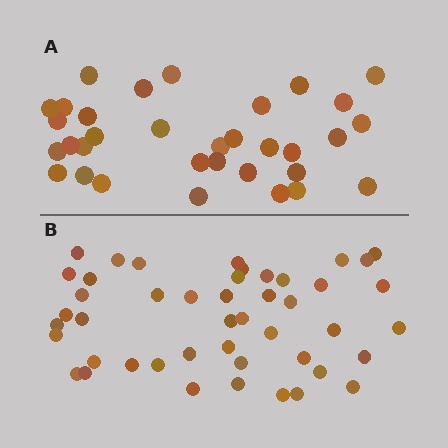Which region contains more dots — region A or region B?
Region B (the bottom region) has more dots.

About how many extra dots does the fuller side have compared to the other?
Region B has approximately 15 more dots than region A.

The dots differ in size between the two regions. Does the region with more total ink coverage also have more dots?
No. Region A has more total ink coverage because its dots are larger, but region B actually contains more individual dots. Total area can be misleading — the number of items is what matters here.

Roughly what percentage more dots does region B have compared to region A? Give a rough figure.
About 40% more.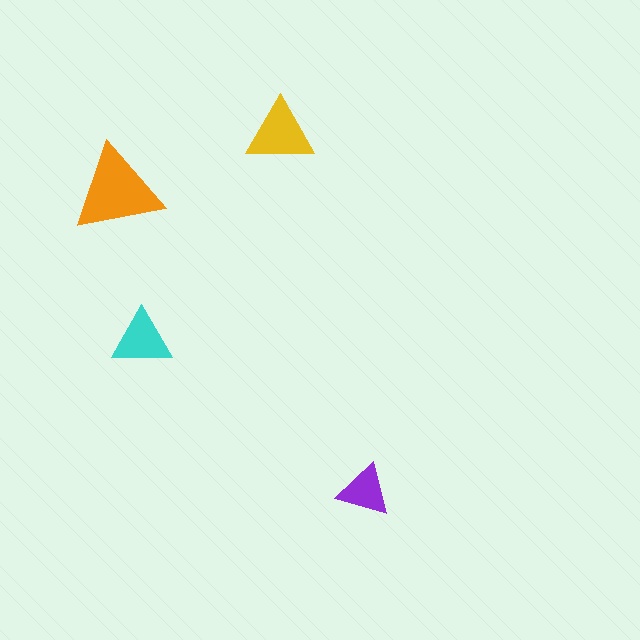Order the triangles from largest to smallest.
the orange one, the yellow one, the cyan one, the purple one.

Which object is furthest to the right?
The purple triangle is rightmost.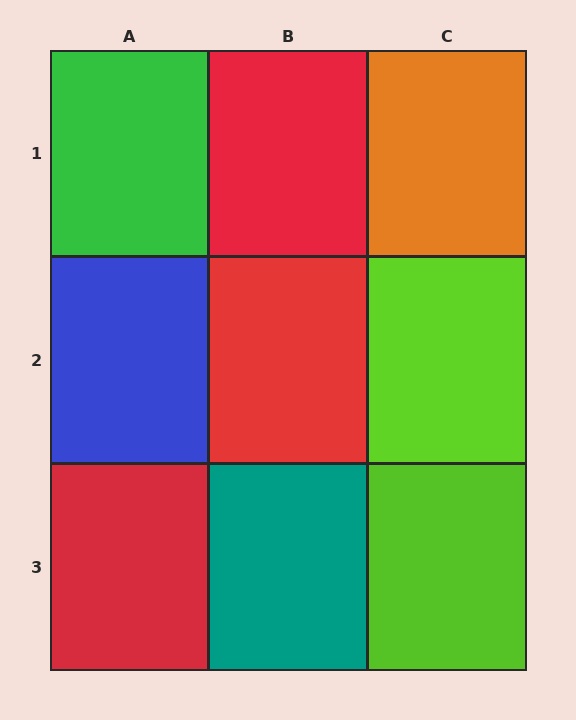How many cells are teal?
1 cell is teal.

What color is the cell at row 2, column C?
Lime.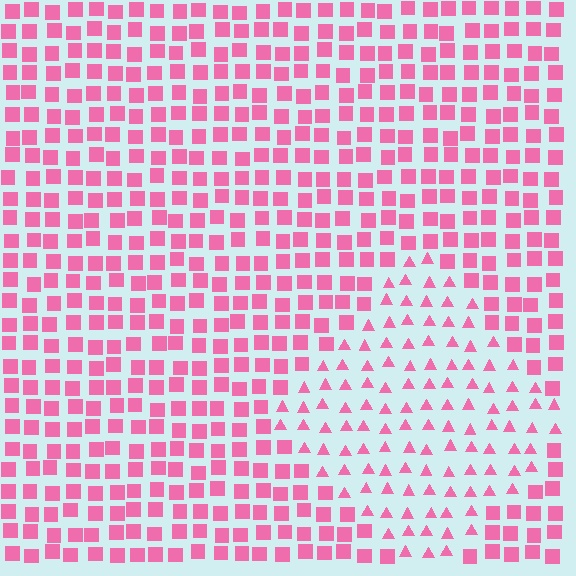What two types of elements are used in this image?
The image uses triangles inside the diamond region and squares outside it.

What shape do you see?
I see a diamond.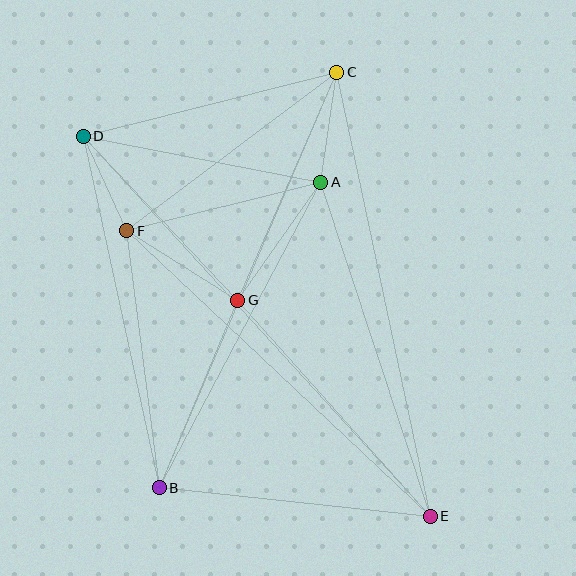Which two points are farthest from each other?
Points D and E are farthest from each other.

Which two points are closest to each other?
Points D and F are closest to each other.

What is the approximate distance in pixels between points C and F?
The distance between C and F is approximately 263 pixels.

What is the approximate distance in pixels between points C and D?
The distance between C and D is approximately 262 pixels.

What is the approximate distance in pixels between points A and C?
The distance between A and C is approximately 111 pixels.